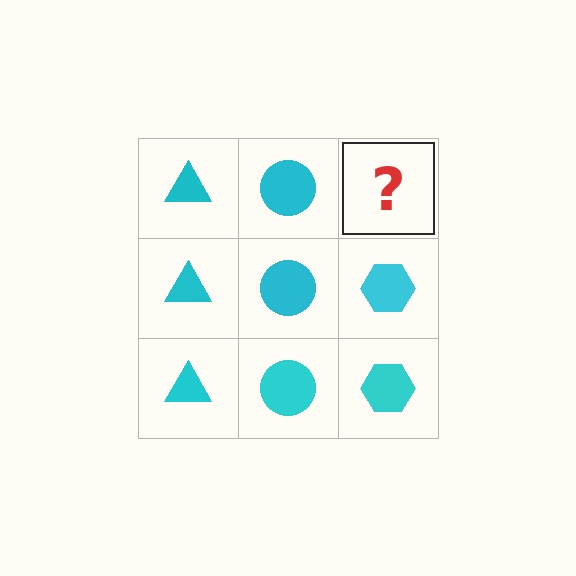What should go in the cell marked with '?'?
The missing cell should contain a cyan hexagon.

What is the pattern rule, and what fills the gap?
The rule is that each column has a consistent shape. The gap should be filled with a cyan hexagon.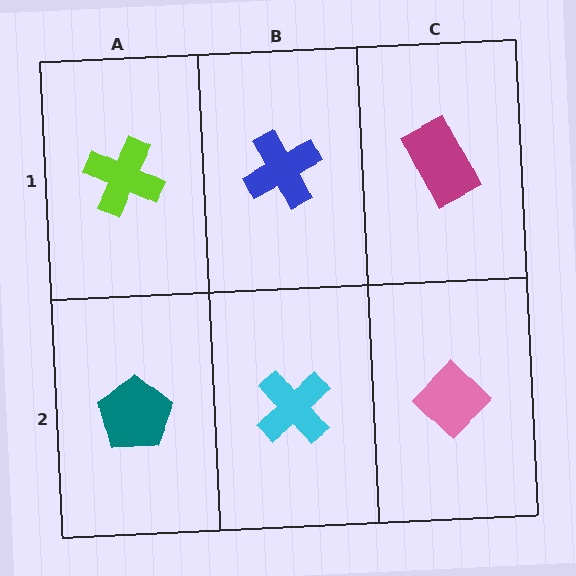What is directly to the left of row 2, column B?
A teal pentagon.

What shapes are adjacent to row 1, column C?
A pink diamond (row 2, column C), a blue cross (row 1, column B).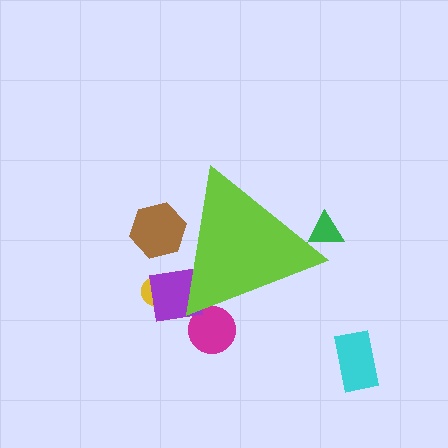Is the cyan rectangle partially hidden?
No, the cyan rectangle is fully visible.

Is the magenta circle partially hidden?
Yes, the magenta circle is partially hidden behind the lime triangle.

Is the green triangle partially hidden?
Yes, the green triangle is partially hidden behind the lime triangle.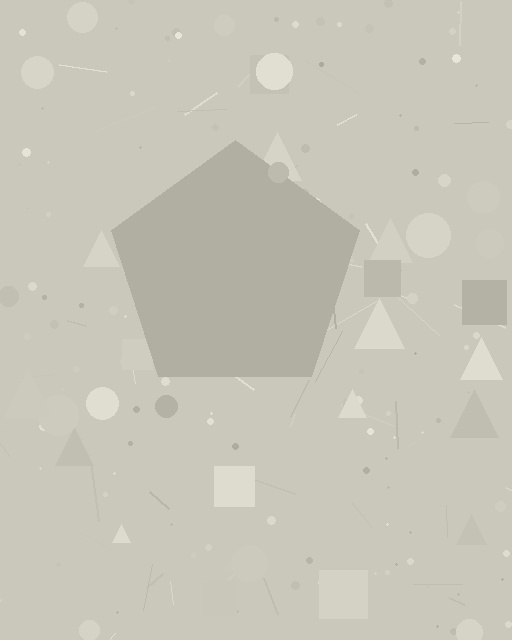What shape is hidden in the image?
A pentagon is hidden in the image.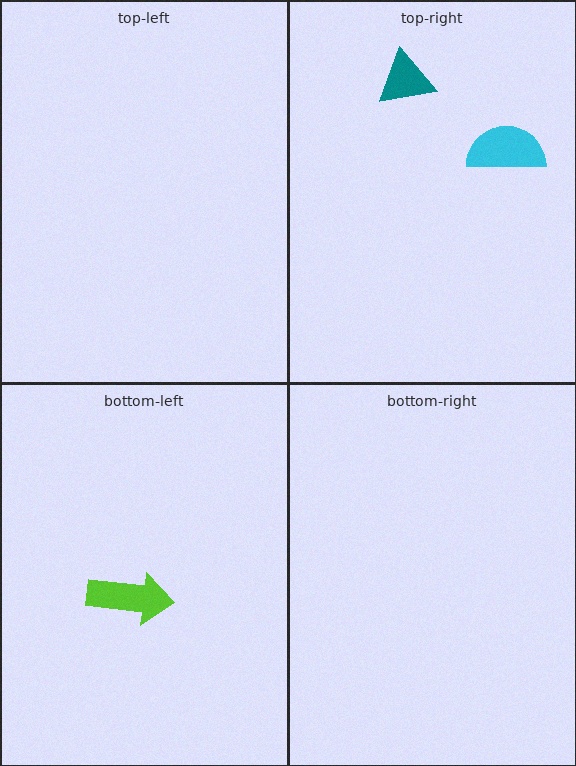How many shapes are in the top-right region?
2.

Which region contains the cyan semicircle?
The top-right region.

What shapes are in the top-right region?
The teal triangle, the cyan semicircle.